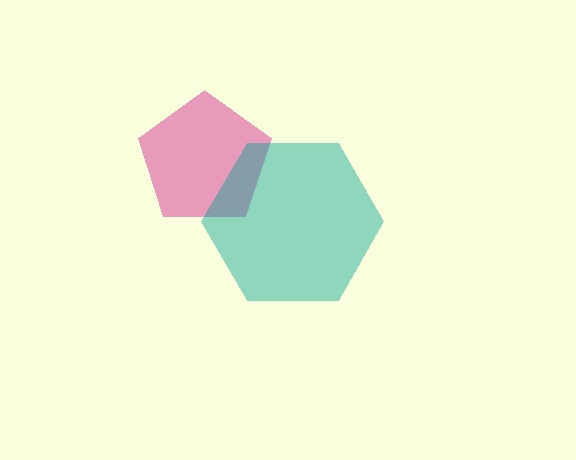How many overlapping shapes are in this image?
There are 2 overlapping shapes in the image.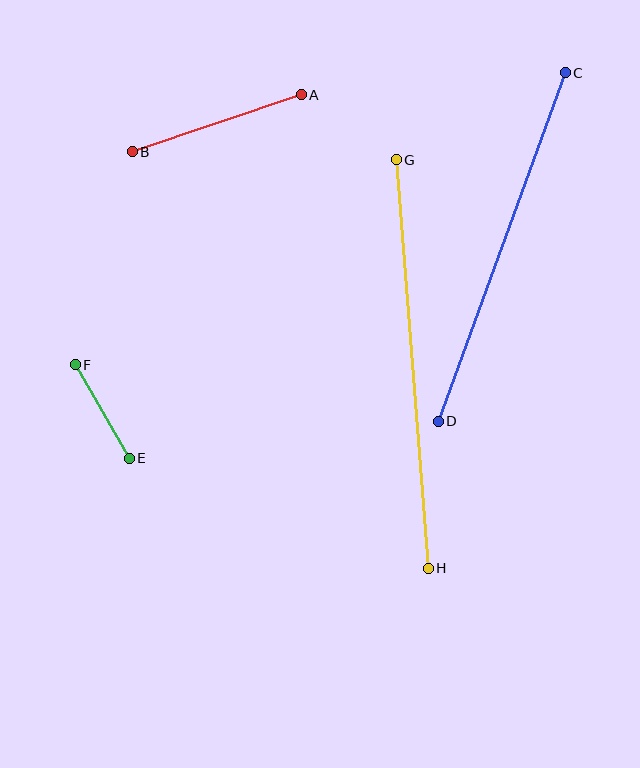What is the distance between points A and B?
The distance is approximately 178 pixels.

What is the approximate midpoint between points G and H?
The midpoint is at approximately (412, 364) pixels.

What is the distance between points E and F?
The distance is approximately 108 pixels.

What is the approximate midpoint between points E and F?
The midpoint is at approximately (102, 411) pixels.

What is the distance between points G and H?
The distance is approximately 409 pixels.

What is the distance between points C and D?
The distance is approximately 371 pixels.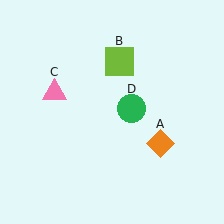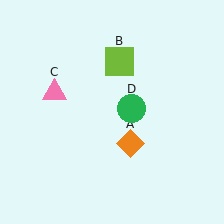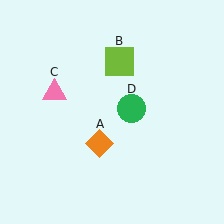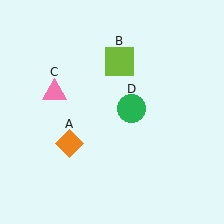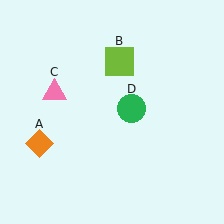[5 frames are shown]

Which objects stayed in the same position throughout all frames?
Lime square (object B) and pink triangle (object C) and green circle (object D) remained stationary.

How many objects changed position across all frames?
1 object changed position: orange diamond (object A).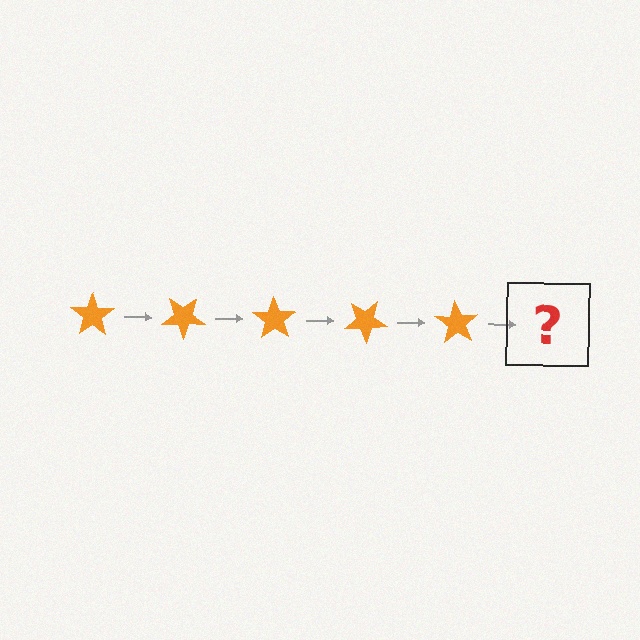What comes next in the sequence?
The next element should be an orange star rotated 175 degrees.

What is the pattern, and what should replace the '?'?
The pattern is that the star rotates 35 degrees each step. The '?' should be an orange star rotated 175 degrees.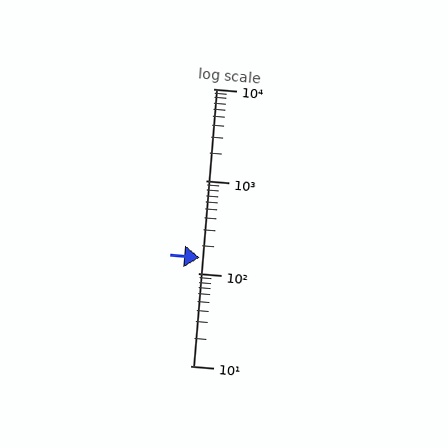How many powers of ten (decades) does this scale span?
The scale spans 3 decades, from 10 to 10000.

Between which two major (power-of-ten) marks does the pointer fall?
The pointer is between 100 and 1000.